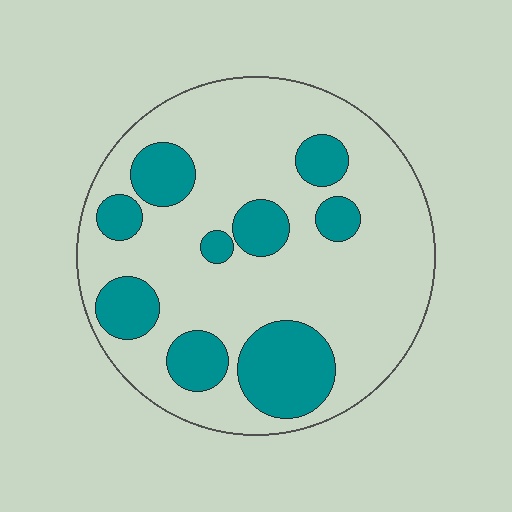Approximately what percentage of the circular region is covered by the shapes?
Approximately 25%.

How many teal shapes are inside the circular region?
9.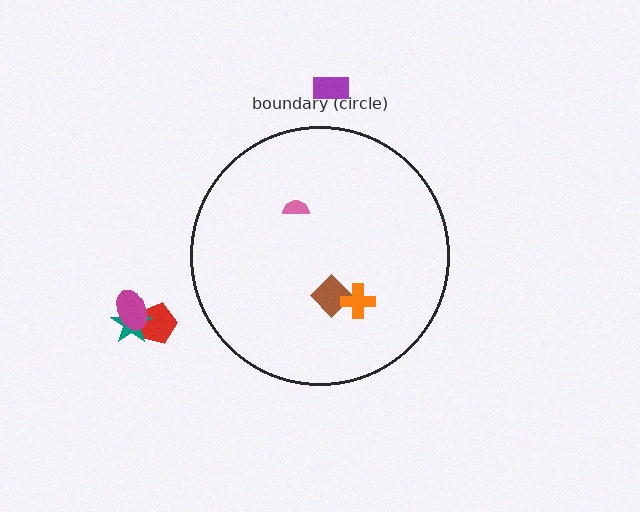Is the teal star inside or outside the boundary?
Outside.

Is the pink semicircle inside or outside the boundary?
Inside.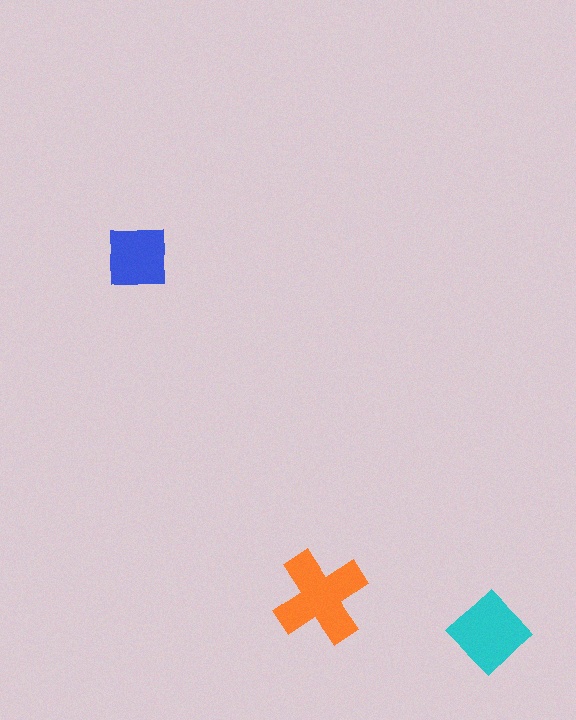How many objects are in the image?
There are 3 objects in the image.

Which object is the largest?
The orange cross.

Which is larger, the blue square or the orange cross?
The orange cross.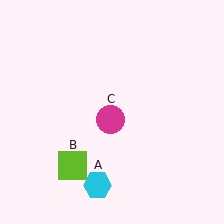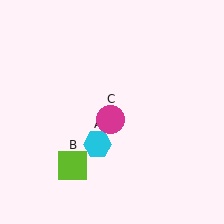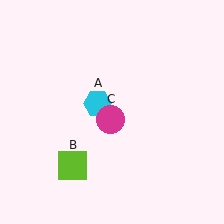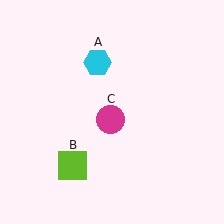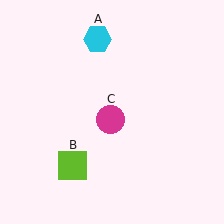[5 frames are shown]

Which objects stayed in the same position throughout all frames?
Lime square (object B) and magenta circle (object C) remained stationary.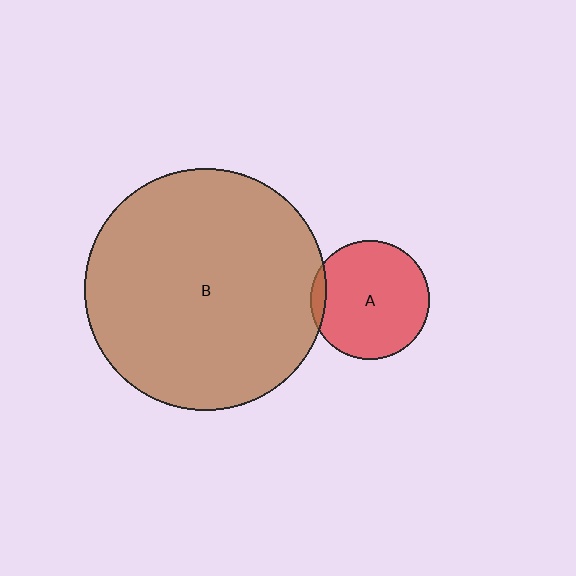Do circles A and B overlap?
Yes.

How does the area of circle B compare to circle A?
Approximately 4.1 times.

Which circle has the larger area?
Circle B (brown).